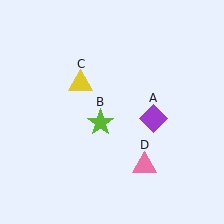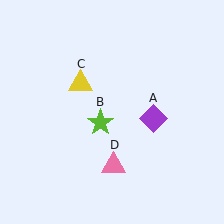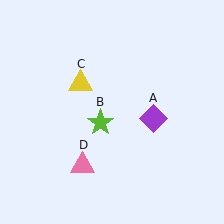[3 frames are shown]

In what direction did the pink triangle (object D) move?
The pink triangle (object D) moved left.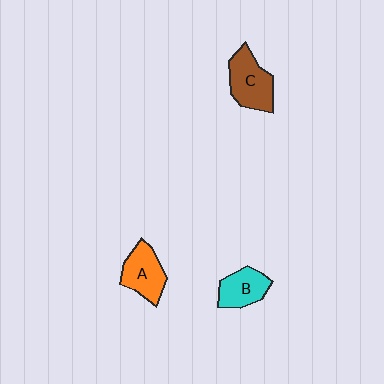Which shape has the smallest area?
Shape B (cyan).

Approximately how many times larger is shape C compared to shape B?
Approximately 1.3 times.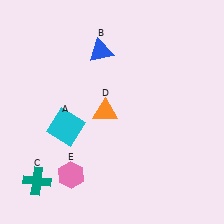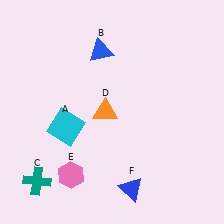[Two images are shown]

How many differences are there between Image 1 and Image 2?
There is 1 difference between the two images.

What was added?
A blue triangle (F) was added in Image 2.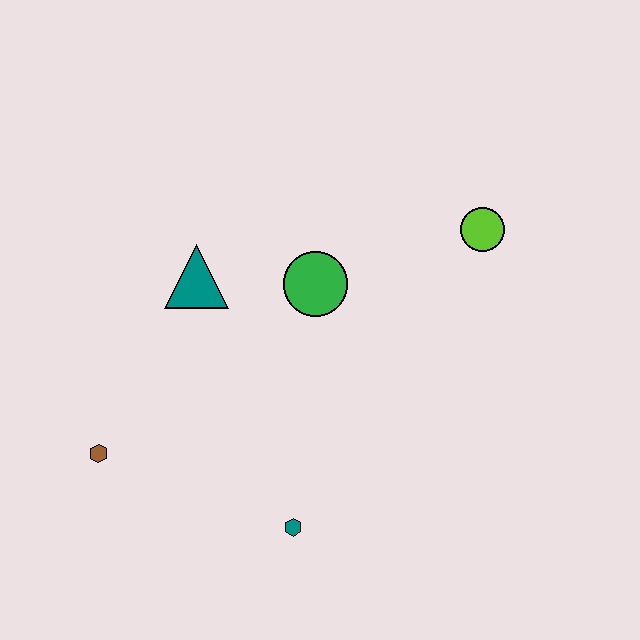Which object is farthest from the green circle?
The brown hexagon is farthest from the green circle.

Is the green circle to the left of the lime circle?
Yes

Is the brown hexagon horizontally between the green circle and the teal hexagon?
No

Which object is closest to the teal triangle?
The green circle is closest to the teal triangle.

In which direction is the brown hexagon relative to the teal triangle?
The brown hexagon is below the teal triangle.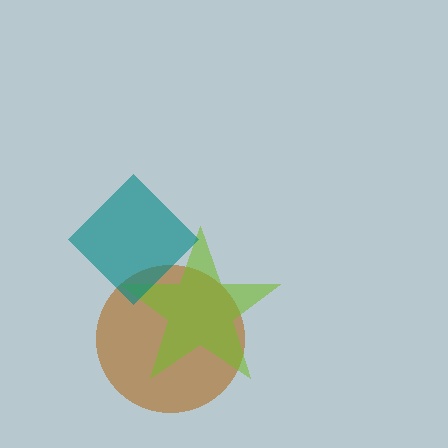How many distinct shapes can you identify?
There are 3 distinct shapes: a brown circle, a lime star, a teal diamond.